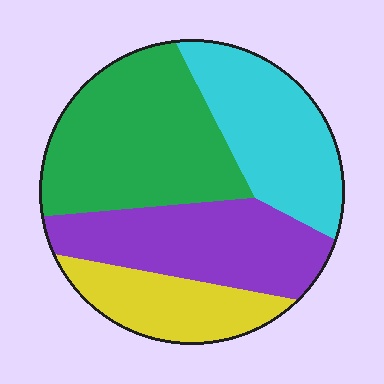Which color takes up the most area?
Green, at roughly 35%.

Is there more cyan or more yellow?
Cyan.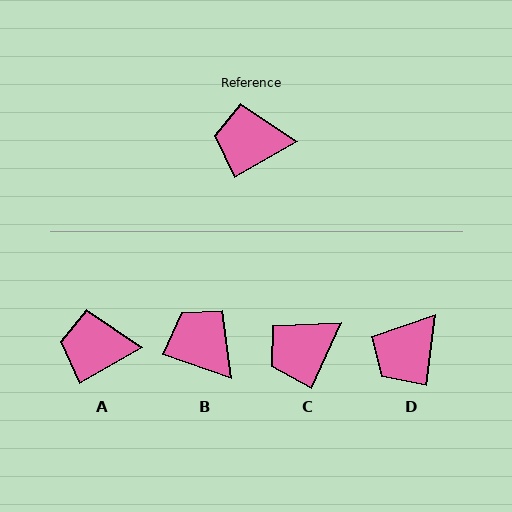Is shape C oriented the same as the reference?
No, it is off by about 37 degrees.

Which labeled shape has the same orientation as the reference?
A.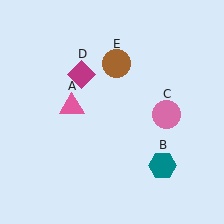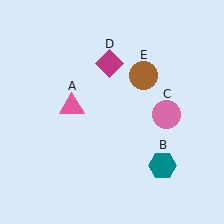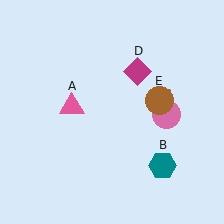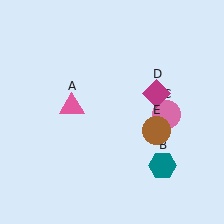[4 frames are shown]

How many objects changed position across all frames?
2 objects changed position: magenta diamond (object D), brown circle (object E).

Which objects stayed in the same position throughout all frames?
Pink triangle (object A) and teal hexagon (object B) and pink circle (object C) remained stationary.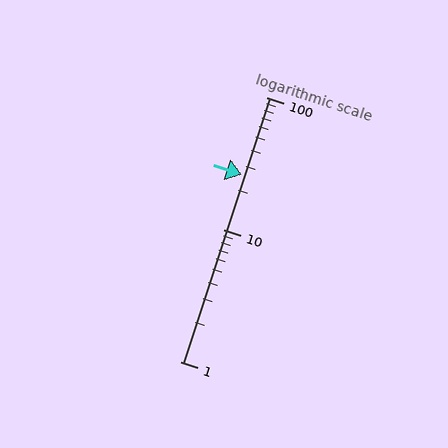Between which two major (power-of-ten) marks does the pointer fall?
The pointer is between 10 and 100.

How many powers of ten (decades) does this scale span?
The scale spans 2 decades, from 1 to 100.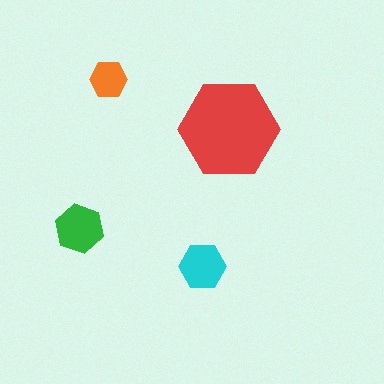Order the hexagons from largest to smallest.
the red one, the green one, the cyan one, the orange one.